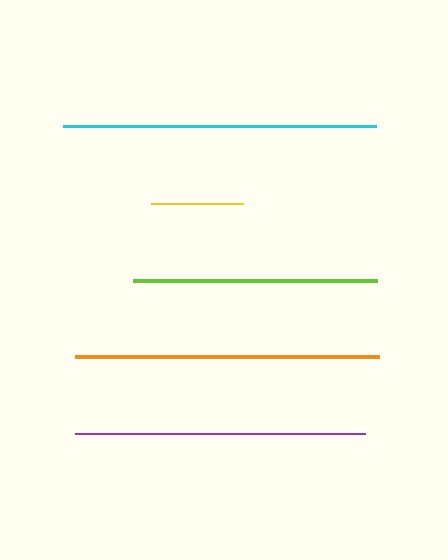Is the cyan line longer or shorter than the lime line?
The cyan line is longer than the lime line.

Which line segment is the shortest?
The yellow line is the shortest at approximately 92 pixels.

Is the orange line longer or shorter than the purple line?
The orange line is longer than the purple line.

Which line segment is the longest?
The cyan line is the longest at approximately 313 pixels.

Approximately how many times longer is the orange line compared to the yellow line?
The orange line is approximately 3.3 times the length of the yellow line.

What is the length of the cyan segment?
The cyan segment is approximately 313 pixels long.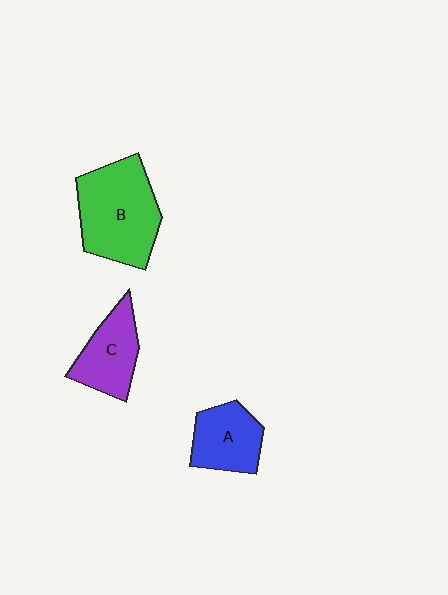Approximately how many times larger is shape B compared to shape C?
Approximately 1.7 times.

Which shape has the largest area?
Shape B (green).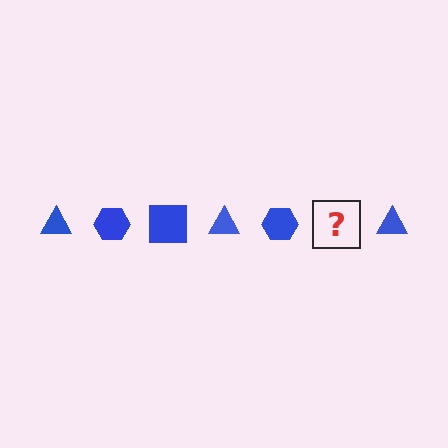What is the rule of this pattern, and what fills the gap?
The rule is that the pattern cycles through triangle, hexagon, square shapes in blue. The gap should be filled with a blue square.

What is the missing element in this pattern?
The missing element is a blue square.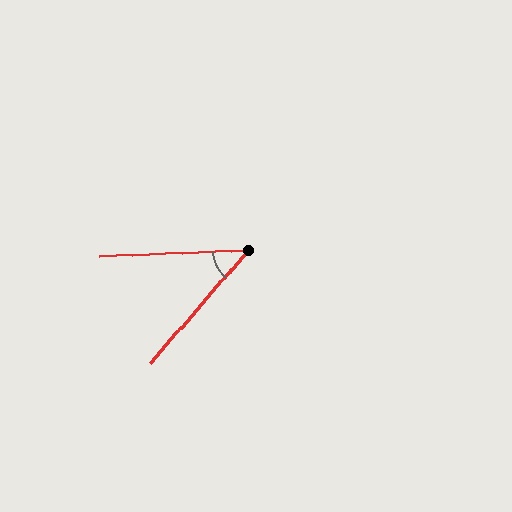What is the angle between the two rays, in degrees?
Approximately 47 degrees.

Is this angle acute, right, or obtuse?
It is acute.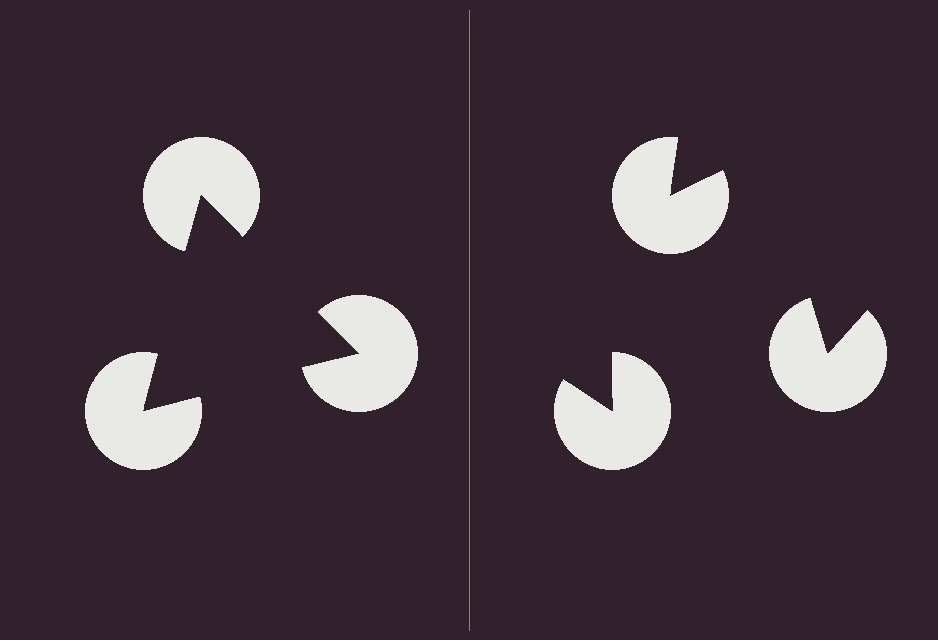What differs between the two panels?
The pac-man discs are positioned identically on both sides; only the wedge orientations differ. On the left they align to a triangle; on the right they are misaligned.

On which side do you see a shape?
An illusory triangle appears on the left side. On the right side the wedge cuts are rotated, so no coherent shape forms.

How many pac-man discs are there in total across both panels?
6 — 3 on each side.